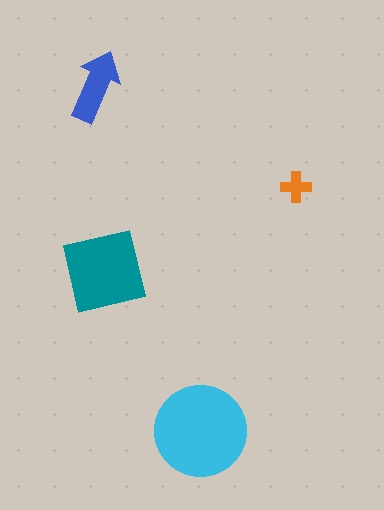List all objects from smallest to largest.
The orange cross, the blue arrow, the teal square, the cyan circle.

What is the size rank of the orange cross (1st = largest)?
4th.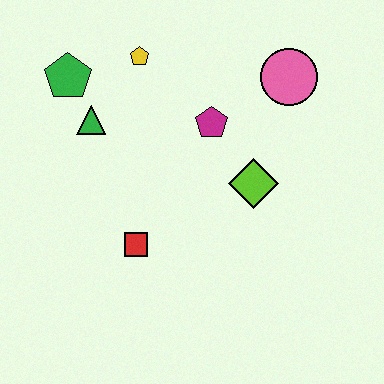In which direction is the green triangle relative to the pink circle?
The green triangle is to the left of the pink circle.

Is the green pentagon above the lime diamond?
Yes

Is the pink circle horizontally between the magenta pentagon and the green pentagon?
No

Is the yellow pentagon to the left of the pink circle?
Yes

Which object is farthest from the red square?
The pink circle is farthest from the red square.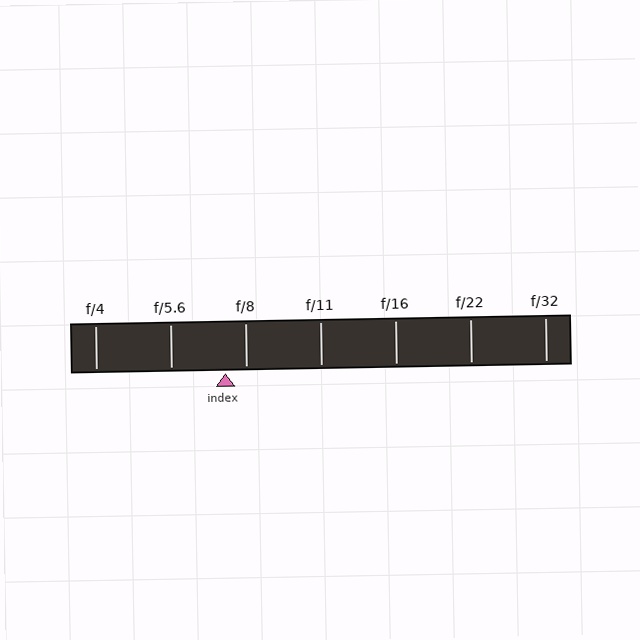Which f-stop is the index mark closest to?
The index mark is closest to f/8.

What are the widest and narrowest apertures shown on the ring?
The widest aperture shown is f/4 and the narrowest is f/32.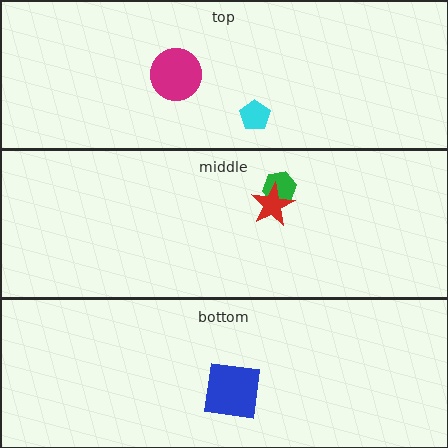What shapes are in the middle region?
The green hexagon, the red star.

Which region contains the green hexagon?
The middle region.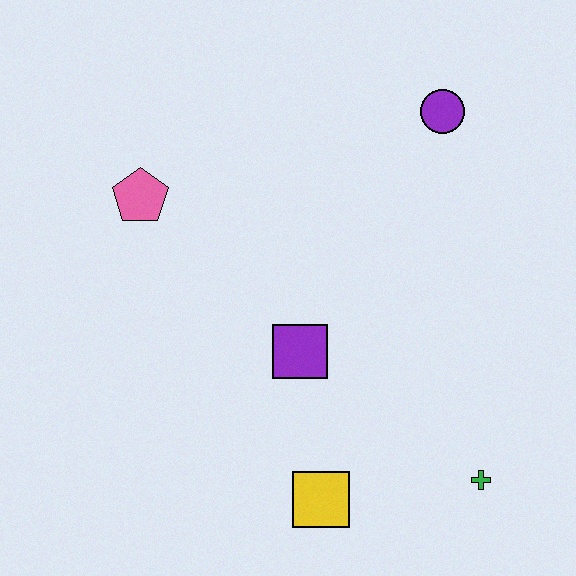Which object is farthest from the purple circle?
The yellow square is farthest from the purple circle.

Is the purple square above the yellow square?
Yes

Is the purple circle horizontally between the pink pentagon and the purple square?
No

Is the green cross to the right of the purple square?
Yes